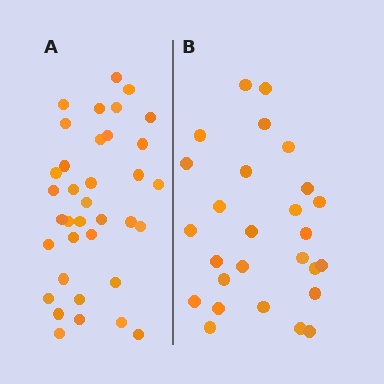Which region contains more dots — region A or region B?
Region A (the left region) has more dots.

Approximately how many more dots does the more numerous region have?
Region A has roughly 8 or so more dots than region B.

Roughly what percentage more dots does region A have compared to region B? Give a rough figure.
About 35% more.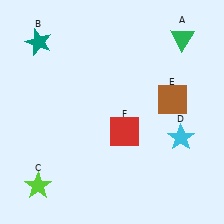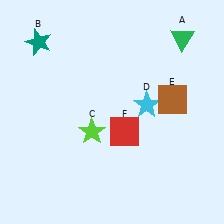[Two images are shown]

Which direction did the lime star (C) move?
The lime star (C) moved up.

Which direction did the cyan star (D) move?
The cyan star (D) moved left.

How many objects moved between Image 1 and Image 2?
2 objects moved between the two images.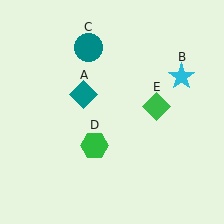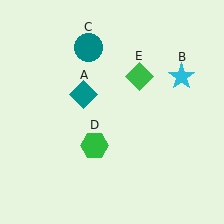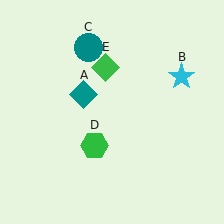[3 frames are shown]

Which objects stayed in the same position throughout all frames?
Teal diamond (object A) and cyan star (object B) and teal circle (object C) and green hexagon (object D) remained stationary.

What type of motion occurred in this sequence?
The green diamond (object E) rotated counterclockwise around the center of the scene.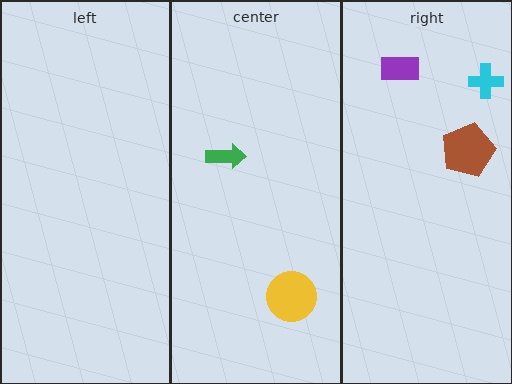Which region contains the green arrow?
The center region.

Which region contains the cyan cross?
The right region.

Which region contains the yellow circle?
The center region.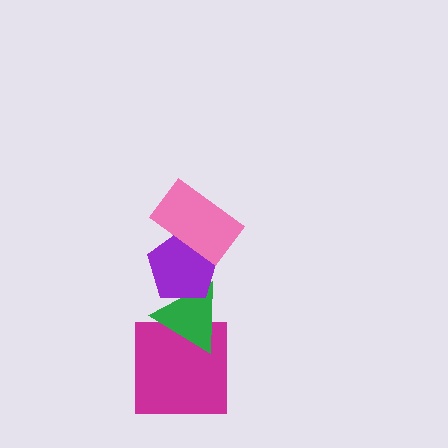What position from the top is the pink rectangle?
The pink rectangle is 1st from the top.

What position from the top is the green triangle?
The green triangle is 3rd from the top.